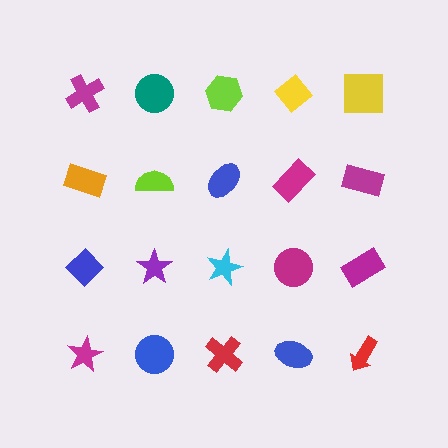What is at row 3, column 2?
A purple star.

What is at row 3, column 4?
A magenta circle.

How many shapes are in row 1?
5 shapes.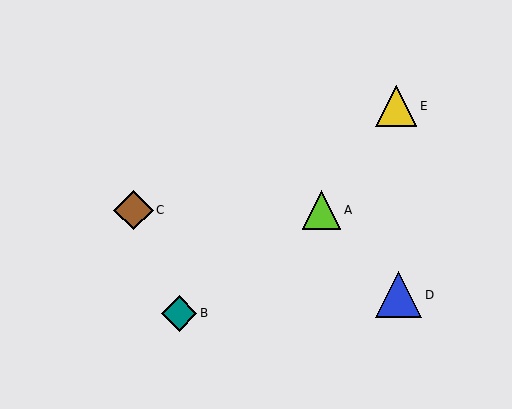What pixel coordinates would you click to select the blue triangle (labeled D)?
Click at (399, 295) to select the blue triangle D.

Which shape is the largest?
The blue triangle (labeled D) is the largest.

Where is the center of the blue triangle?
The center of the blue triangle is at (399, 295).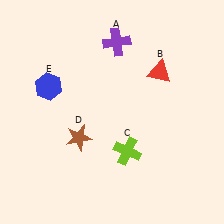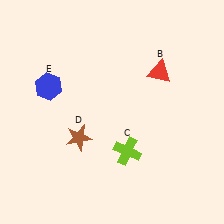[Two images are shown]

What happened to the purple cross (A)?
The purple cross (A) was removed in Image 2. It was in the top-right area of Image 1.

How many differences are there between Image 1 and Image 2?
There is 1 difference between the two images.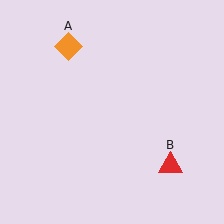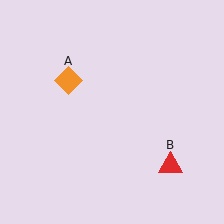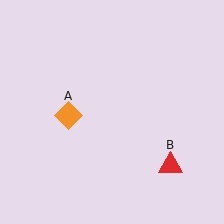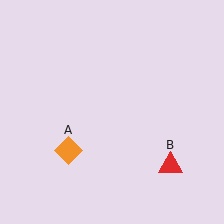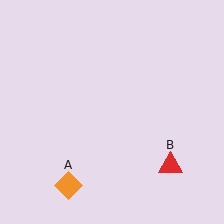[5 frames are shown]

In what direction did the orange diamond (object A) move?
The orange diamond (object A) moved down.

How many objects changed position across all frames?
1 object changed position: orange diamond (object A).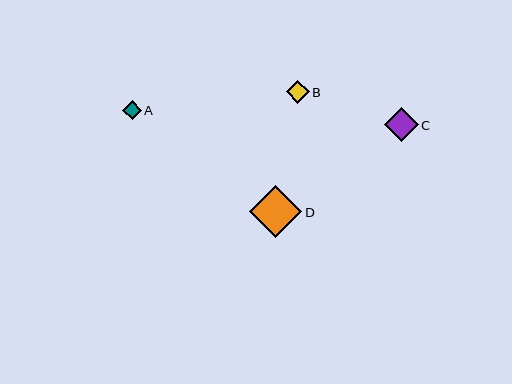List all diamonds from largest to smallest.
From largest to smallest: D, C, B, A.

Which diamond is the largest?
Diamond D is the largest with a size of approximately 52 pixels.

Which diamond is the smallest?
Diamond A is the smallest with a size of approximately 19 pixels.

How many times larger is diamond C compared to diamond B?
Diamond C is approximately 1.5 times the size of diamond B.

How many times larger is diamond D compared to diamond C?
Diamond D is approximately 1.5 times the size of diamond C.